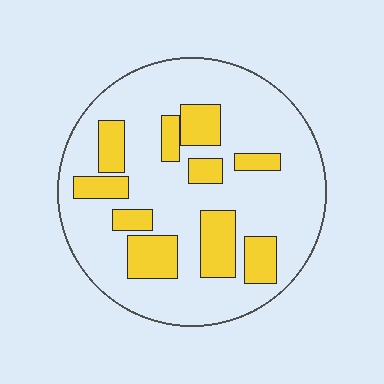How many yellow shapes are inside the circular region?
10.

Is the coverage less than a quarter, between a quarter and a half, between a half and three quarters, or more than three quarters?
Less than a quarter.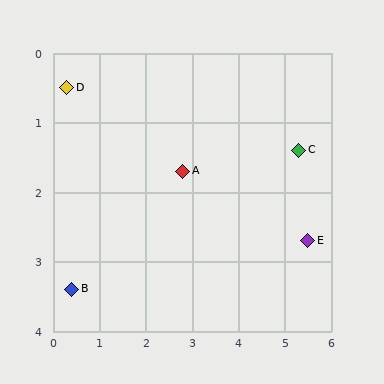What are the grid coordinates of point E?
Point E is at approximately (5.5, 2.7).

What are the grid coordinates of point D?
Point D is at approximately (0.3, 0.5).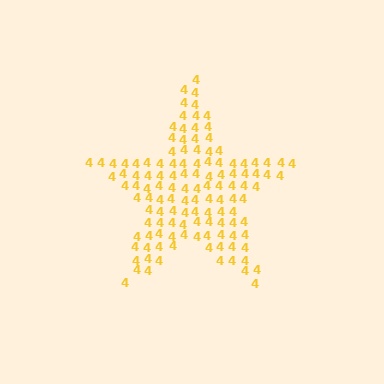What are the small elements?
The small elements are digit 4's.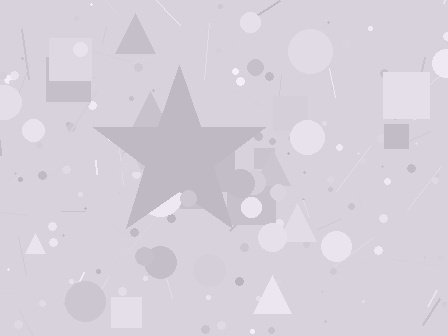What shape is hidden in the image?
A star is hidden in the image.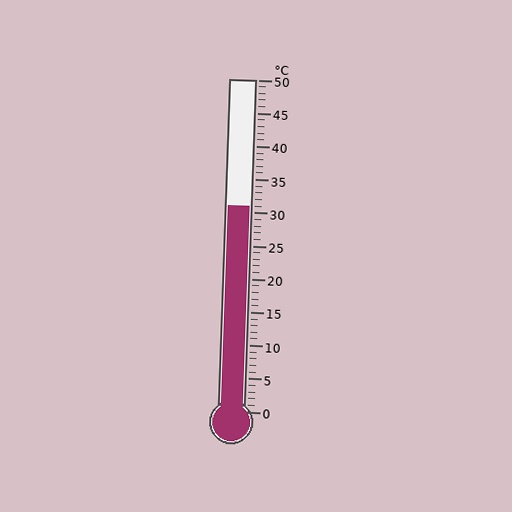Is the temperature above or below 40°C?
The temperature is below 40°C.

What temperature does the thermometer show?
The thermometer shows approximately 31°C.